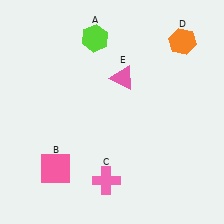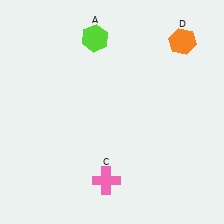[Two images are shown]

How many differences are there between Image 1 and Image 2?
There are 2 differences between the two images.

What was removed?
The pink square (B), the pink triangle (E) were removed in Image 2.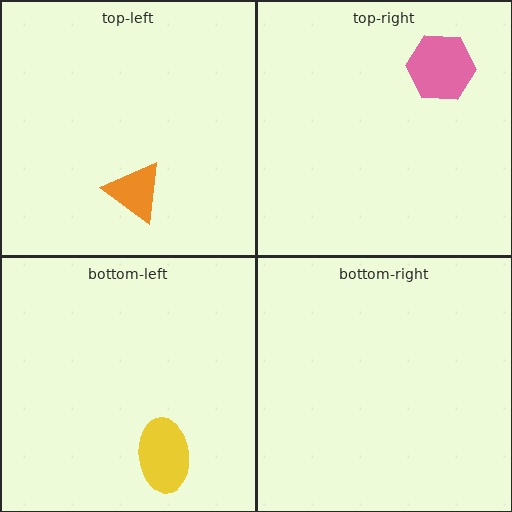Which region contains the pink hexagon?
The top-right region.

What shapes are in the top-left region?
The orange triangle.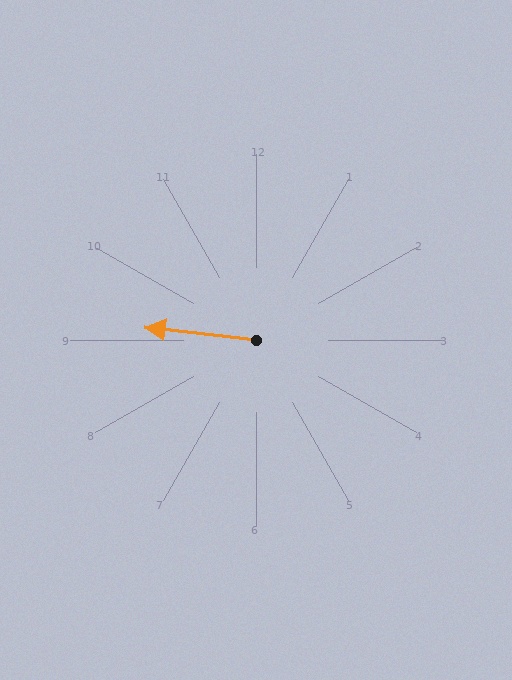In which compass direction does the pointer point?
West.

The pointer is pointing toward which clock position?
Roughly 9 o'clock.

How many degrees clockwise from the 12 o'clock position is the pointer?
Approximately 276 degrees.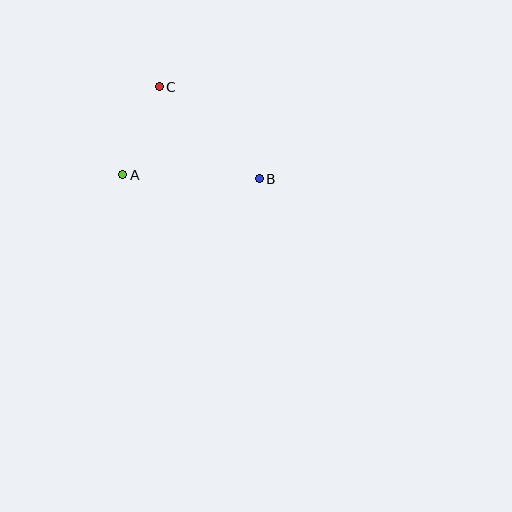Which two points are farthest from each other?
Points A and B are farthest from each other.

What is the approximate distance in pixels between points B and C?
The distance between B and C is approximately 136 pixels.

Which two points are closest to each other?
Points A and C are closest to each other.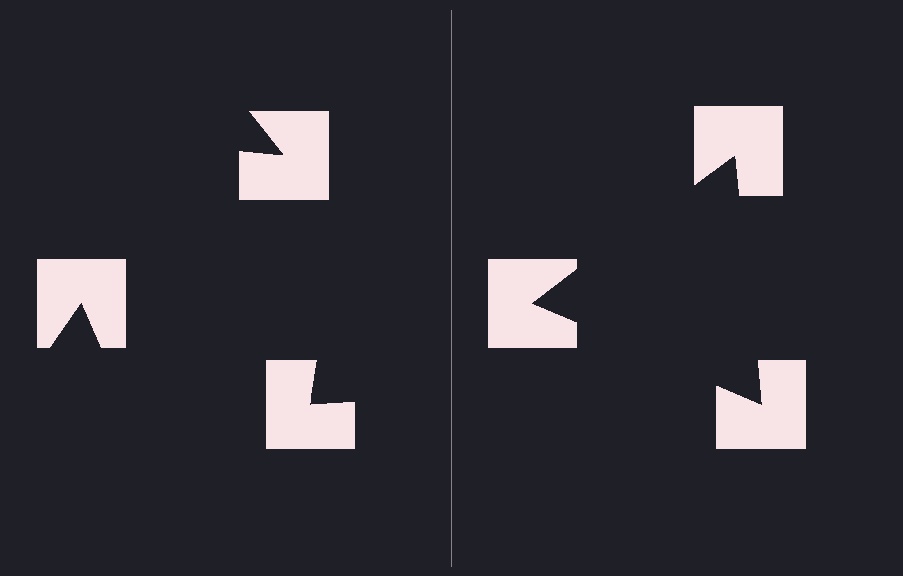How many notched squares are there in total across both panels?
6 — 3 on each side.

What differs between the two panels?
The notched squares are positioned identically on both sides; only the wedge orientations differ. On the right they align to a triangle; on the left they are misaligned.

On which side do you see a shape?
An illusory triangle appears on the right side. On the left side the wedge cuts are rotated, so no coherent shape forms.